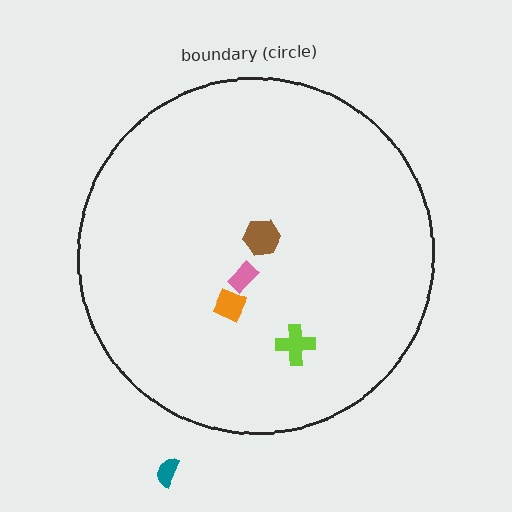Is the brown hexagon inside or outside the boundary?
Inside.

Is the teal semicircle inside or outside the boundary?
Outside.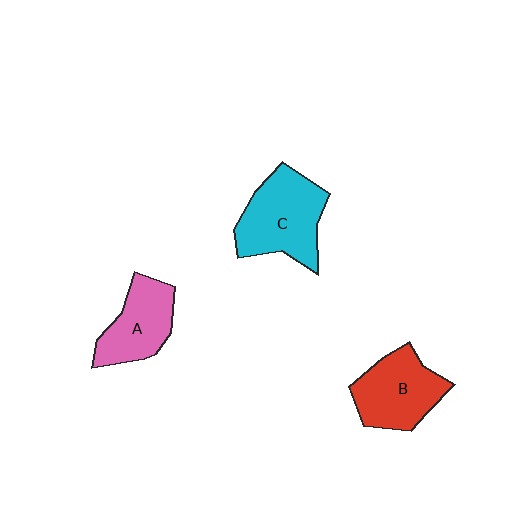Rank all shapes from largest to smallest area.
From largest to smallest: C (cyan), B (red), A (pink).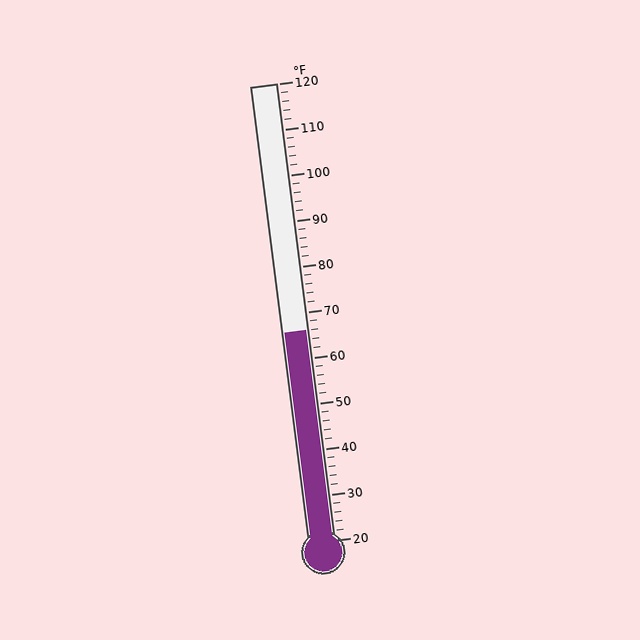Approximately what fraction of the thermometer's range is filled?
The thermometer is filled to approximately 45% of its range.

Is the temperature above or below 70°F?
The temperature is below 70°F.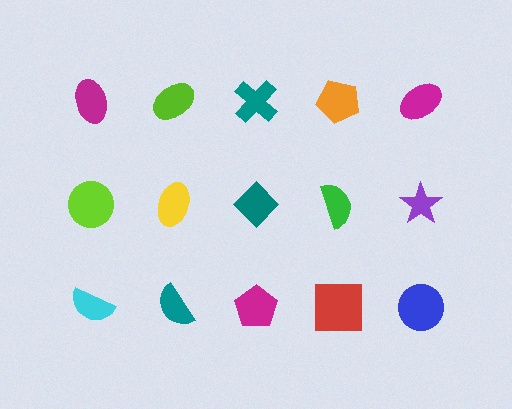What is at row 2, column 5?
A purple star.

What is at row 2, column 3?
A teal diamond.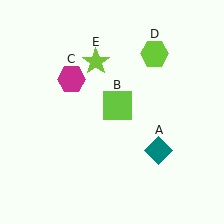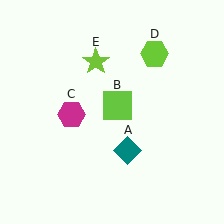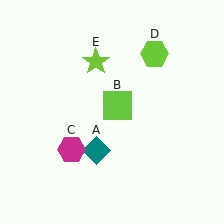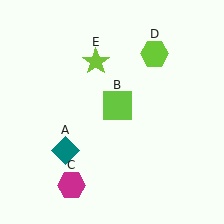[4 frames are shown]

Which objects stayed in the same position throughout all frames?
Lime square (object B) and lime hexagon (object D) and lime star (object E) remained stationary.